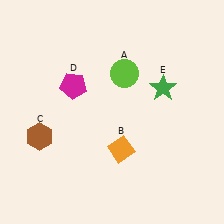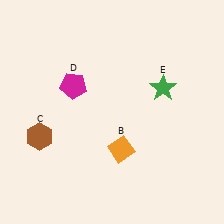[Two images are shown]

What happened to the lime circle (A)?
The lime circle (A) was removed in Image 2. It was in the top-right area of Image 1.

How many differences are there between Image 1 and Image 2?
There is 1 difference between the two images.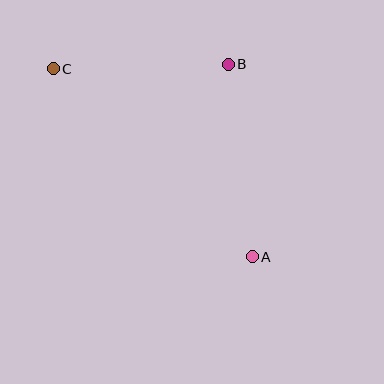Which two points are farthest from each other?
Points A and C are farthest from each other.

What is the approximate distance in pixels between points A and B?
The distance between A and B is approximately 194 pixels.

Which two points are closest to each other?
Points B and C are closest to each other.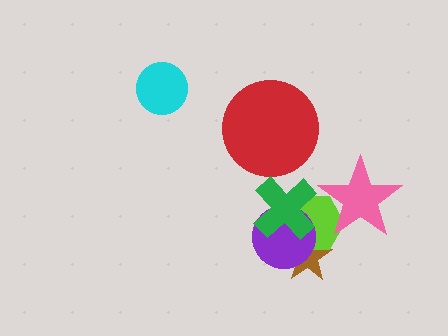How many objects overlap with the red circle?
0 objects overlap with the red circle.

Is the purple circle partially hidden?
Yes, it is partially covered by another shape.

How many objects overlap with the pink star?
1 object overlaps with the pink star.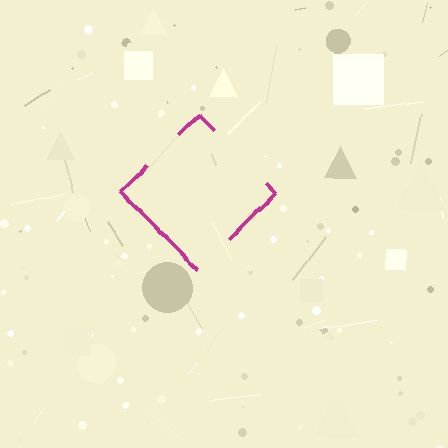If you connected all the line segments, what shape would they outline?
They would outline a diamond.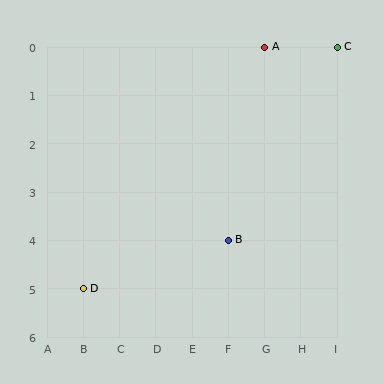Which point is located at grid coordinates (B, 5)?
Point D is at (B, 5).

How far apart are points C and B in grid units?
Points C and B are 3 columns and 4 rows apart (about 5.0 grid units diagonally).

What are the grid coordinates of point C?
Point C is at grid coordinates (I, 0).